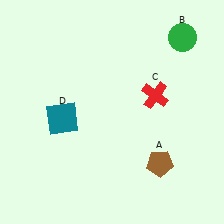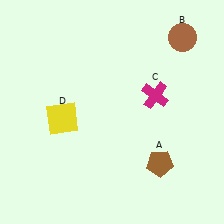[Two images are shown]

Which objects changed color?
B changed from green to brown. C changed from red to magenta. D changed from teal to yellow.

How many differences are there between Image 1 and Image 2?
There are 3 differences between the two images.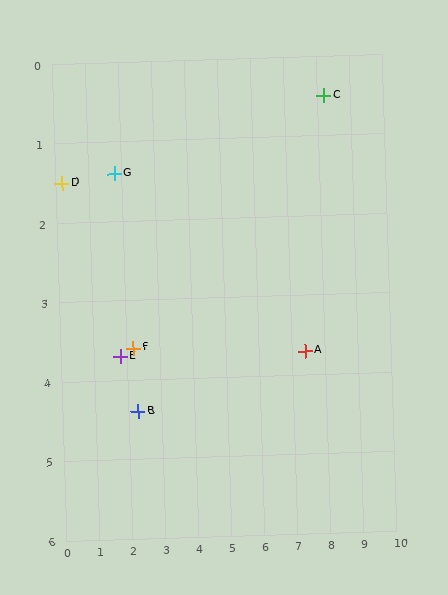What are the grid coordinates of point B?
Point B is at approximately (2.3, 4.4).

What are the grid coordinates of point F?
Point F is at approximately (2.2, 3.6).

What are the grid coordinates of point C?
Point C is at approximately (8.2, 0.5).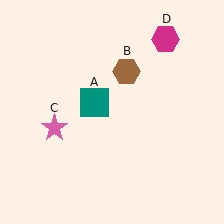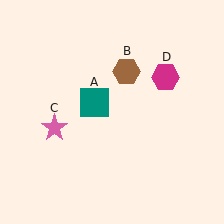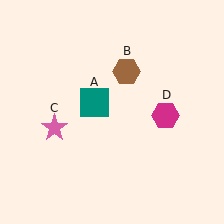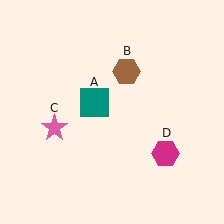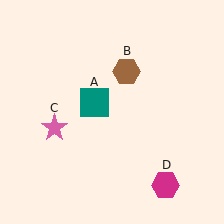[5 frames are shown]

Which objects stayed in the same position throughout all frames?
Teal square (object A) and brown hexagon (object B) and pink star (object C) remained stationary.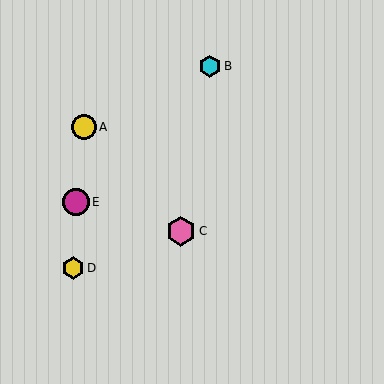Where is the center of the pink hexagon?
The center of the pink hexagon is at (181, 231).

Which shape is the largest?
The pink hexagon (labeled C) is the largest.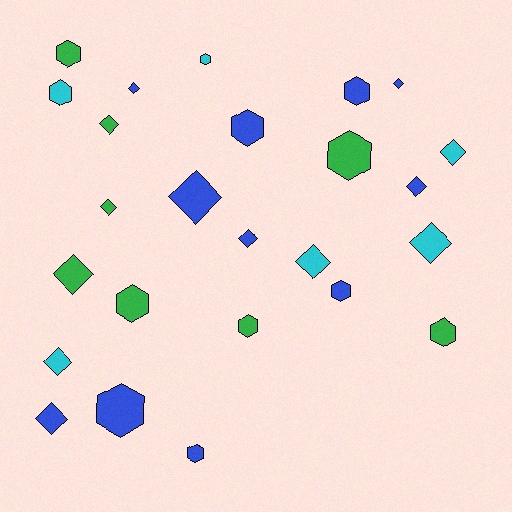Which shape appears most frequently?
Diamond, with 13 objects.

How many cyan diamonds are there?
There are 4 cyan diamonds.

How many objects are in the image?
There are 25 objects.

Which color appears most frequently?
Blue, with 11 objects.